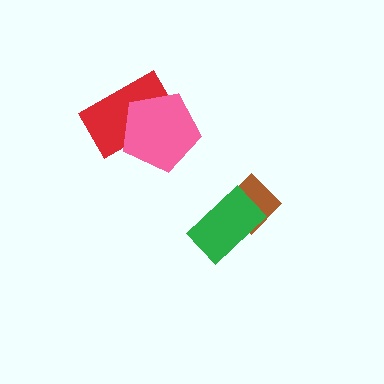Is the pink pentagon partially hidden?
No, no other shape covers it.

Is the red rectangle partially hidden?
Yes, it is partially covered by another shape.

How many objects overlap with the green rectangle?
1 object overlaps with the green rectangle.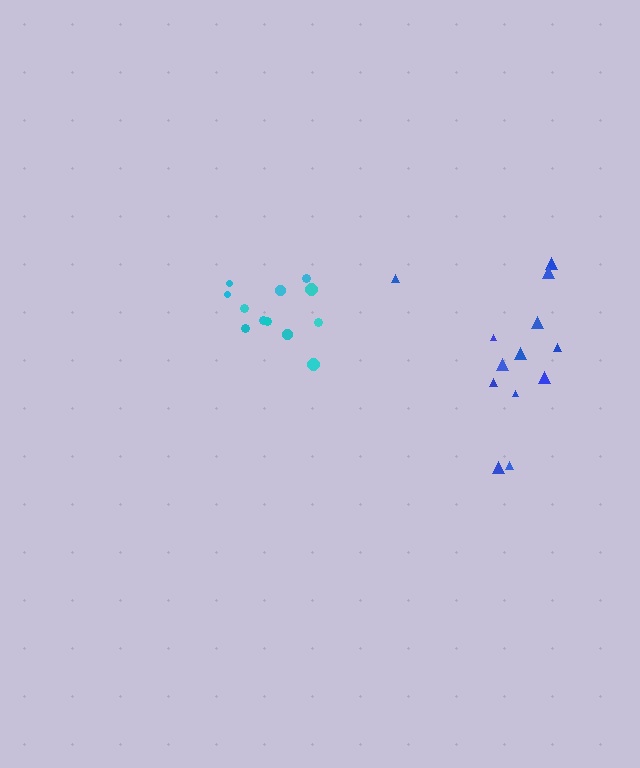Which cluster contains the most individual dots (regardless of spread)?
Blue (13).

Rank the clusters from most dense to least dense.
cyan, blue.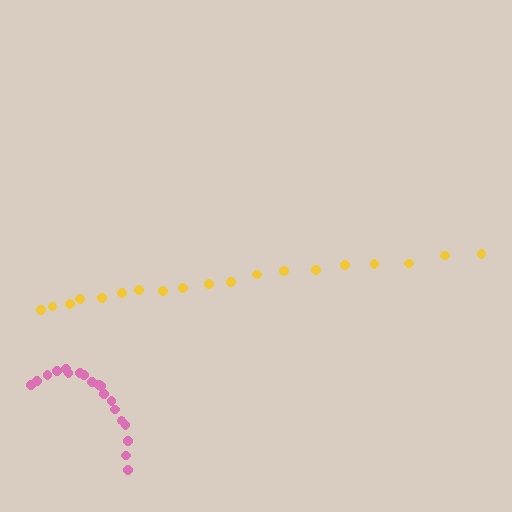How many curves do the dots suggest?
There are 2 distinct paths.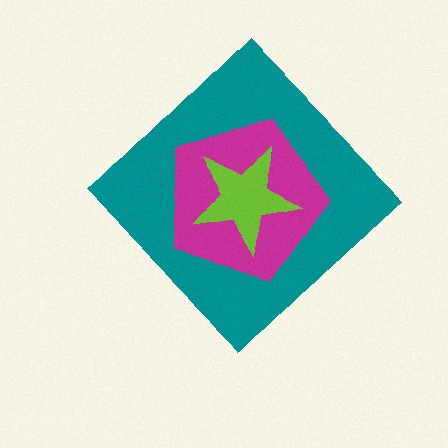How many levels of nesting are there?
3.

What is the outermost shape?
The teal diamond.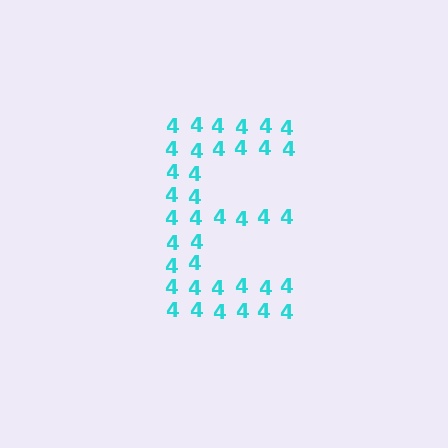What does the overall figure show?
The overall figure shows the letter E.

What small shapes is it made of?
It is made of small digit 4's.